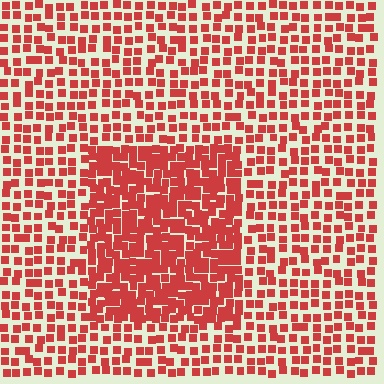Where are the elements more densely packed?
The elements are more densely packed inside the rectangle boundary.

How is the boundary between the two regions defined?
The boundary is defined by a change in element density (approximately 1.9x ratio). All elements are the same color, size, and shape.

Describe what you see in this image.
The image contains small red elements arranged at two different densities. A rectangle-shaped region is visible where the elements are more densely packed than the surrounding area.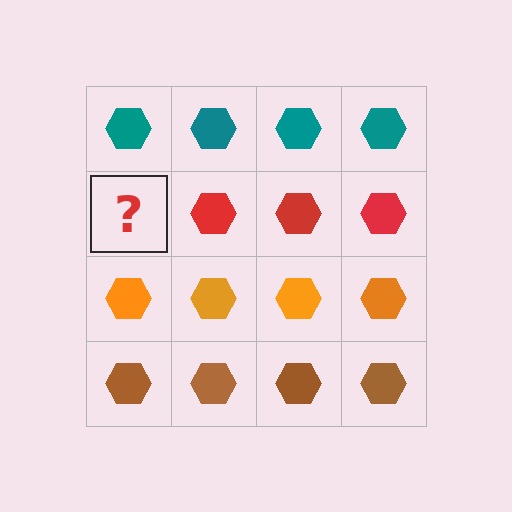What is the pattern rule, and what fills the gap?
The rule is that each row has a consistent color. The gap should be filled with a red hexagon.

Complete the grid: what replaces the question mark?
The question mark should be replaced with a red hexagon.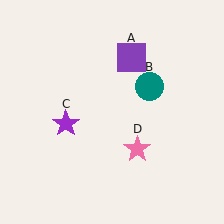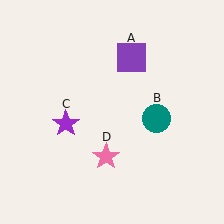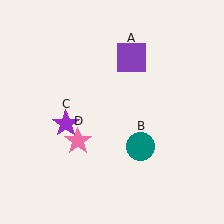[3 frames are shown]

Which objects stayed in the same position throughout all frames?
Purple square (object A) and purple star (object C) remained stationary.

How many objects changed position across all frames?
2 objects changed position: teal circle (object B), pink star (object D).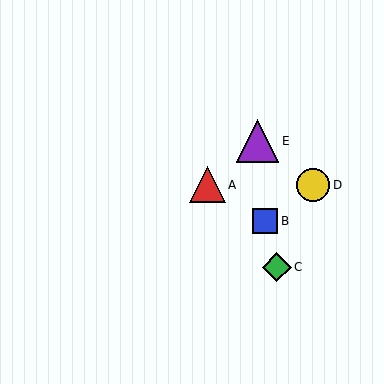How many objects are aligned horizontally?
2 objects (A, D) are aligned horizontally.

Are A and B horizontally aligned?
No, A is at y≈185 and B is at y≈221.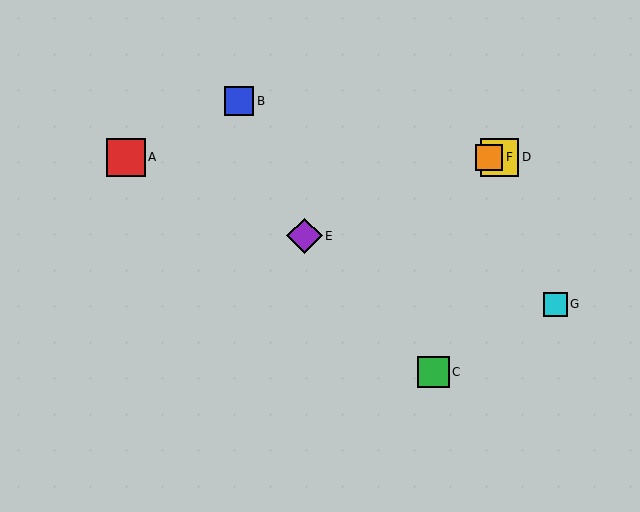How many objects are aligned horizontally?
3 objects (A, D, F) are aligned horizontally.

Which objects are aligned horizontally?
Objects A, D, F are aligned horizontally.